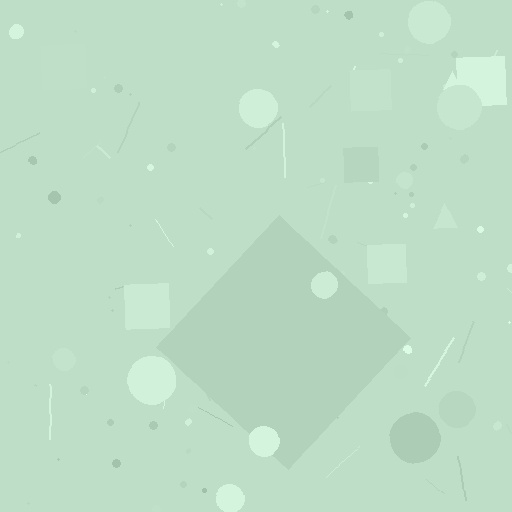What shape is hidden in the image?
A diamond is hidden in the image.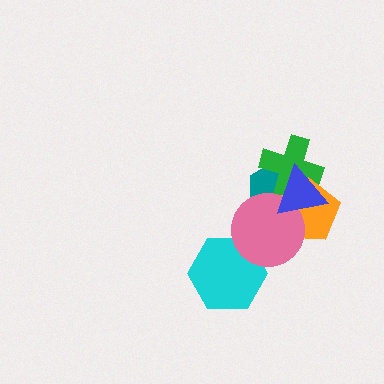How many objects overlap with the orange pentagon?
4 objects overlap with the orange pentagon.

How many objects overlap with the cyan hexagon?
1 object overlaps with the cyan hexagon.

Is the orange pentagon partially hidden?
Yes, it is partially covered by another shape.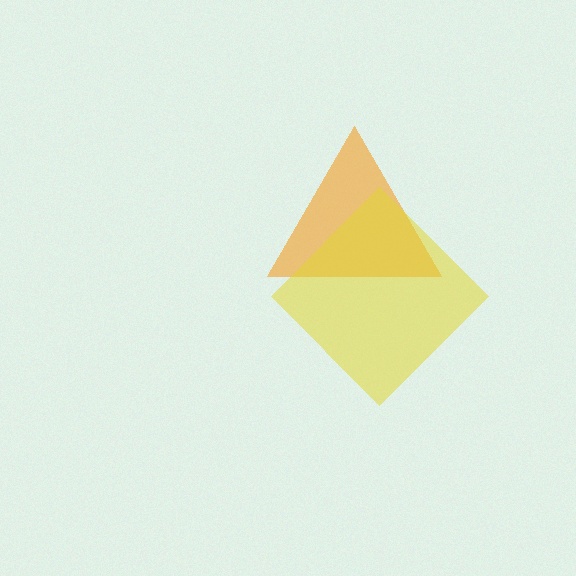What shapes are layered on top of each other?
The layered shapes are: an orange triangle, a yellow diamond.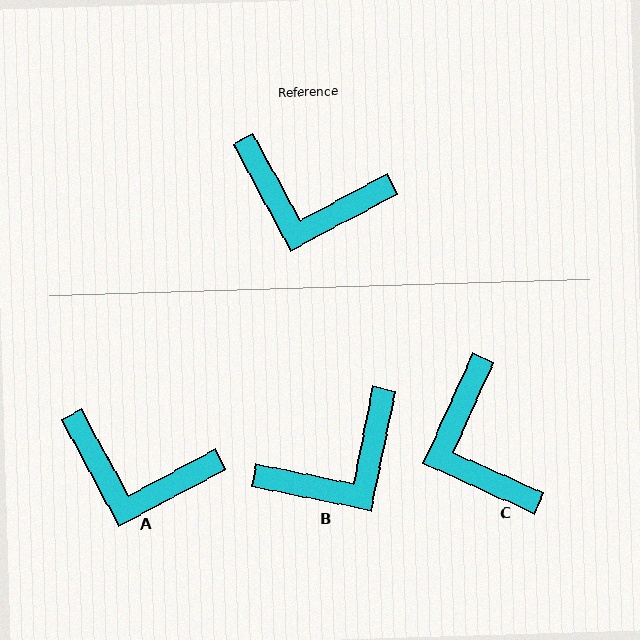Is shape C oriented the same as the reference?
No, it is off by about 53 degrees.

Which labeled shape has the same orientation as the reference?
A.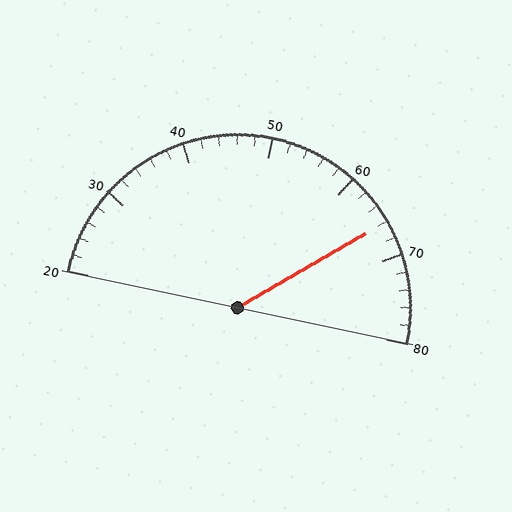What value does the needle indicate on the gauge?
The needle indicates approximately 66.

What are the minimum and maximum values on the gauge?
The gauge ranges from 20 to 80.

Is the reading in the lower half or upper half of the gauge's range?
The reading is in the upper half of the range (20 to 80).